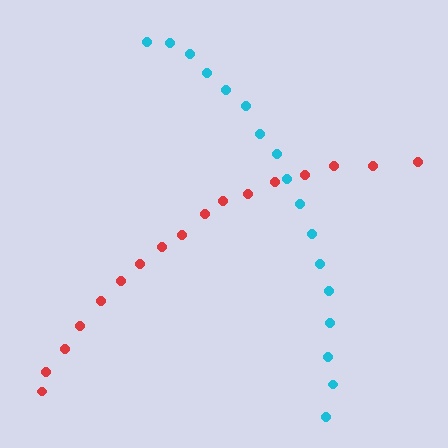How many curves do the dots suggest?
There are 2 distinct paths.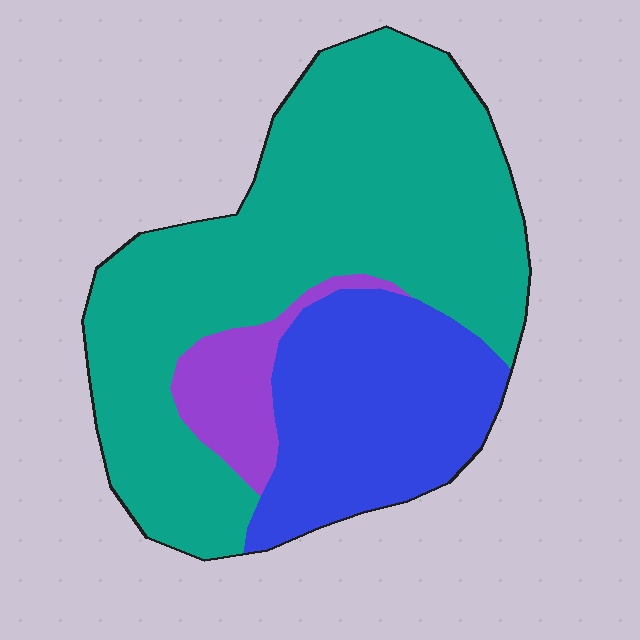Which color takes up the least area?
Purple, at roughly 10%.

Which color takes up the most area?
Teal, at roughly 65%.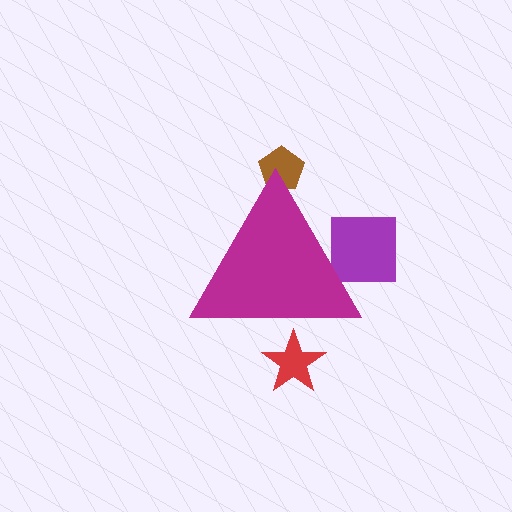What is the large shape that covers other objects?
A magenta triangle.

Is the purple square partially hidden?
Yes, the purple square is partially hidden behind the magenta triangle.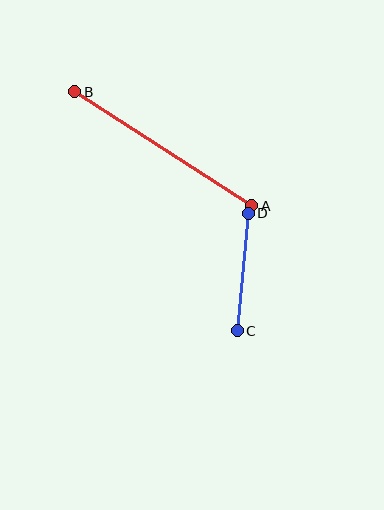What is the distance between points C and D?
The distance is approximately 118 pixels.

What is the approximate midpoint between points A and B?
The midpoint is at approximately (163, 149) pixels.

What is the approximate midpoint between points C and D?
The midpoint is at approximately (243, 272) pixels.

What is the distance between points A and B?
The distance is approximately 210 pixels.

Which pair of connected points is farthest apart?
Points A and B are farthest apart.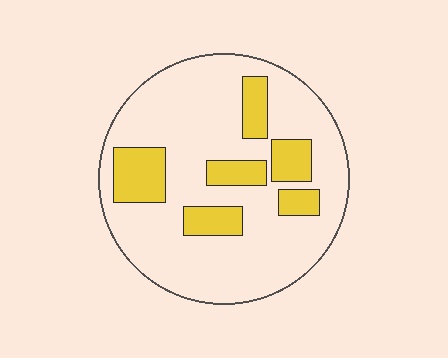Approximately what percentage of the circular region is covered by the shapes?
Approximately 20%.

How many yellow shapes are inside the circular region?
6.